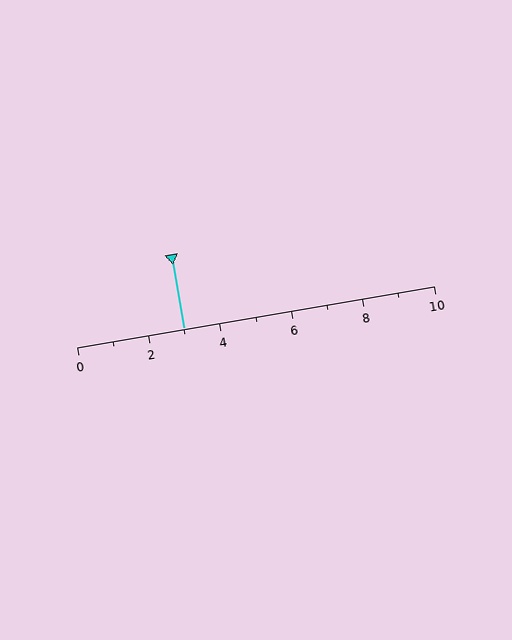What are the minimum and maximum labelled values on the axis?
The axis runs from 0 to 10.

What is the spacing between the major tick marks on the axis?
The major ticks are spaced 2 apart.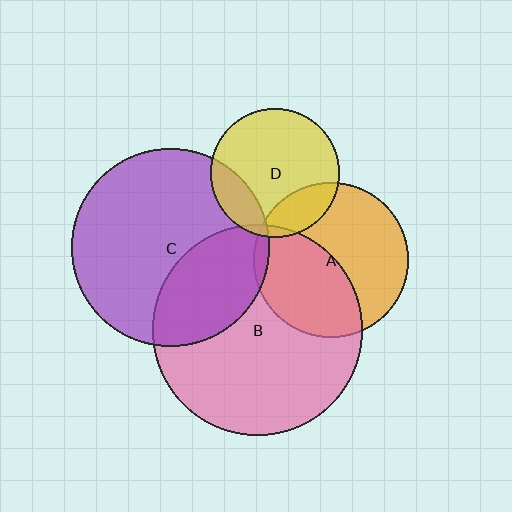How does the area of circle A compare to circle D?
Approximately 1.4 times.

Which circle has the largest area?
Circle B (pink).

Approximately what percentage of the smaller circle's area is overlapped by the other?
Approximately 45%.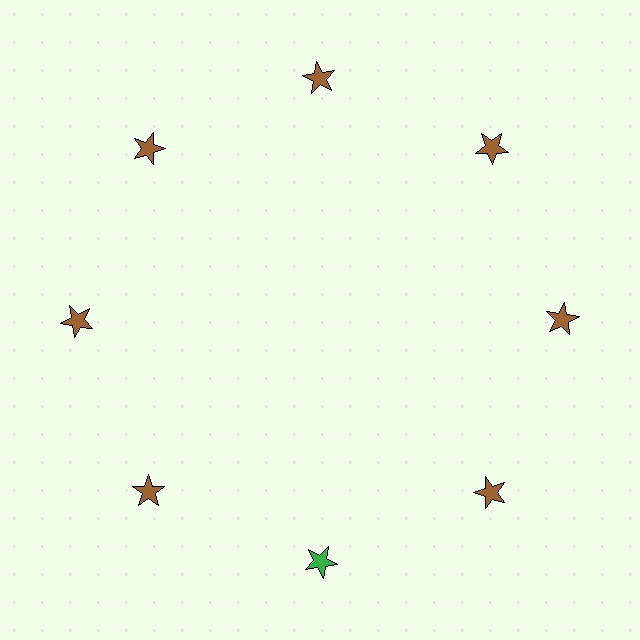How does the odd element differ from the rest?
It has a different color: green instead of brown.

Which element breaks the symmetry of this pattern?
The green star at roughly the 6 o'clock position breaks the symmetry. All other shapes are brown stars.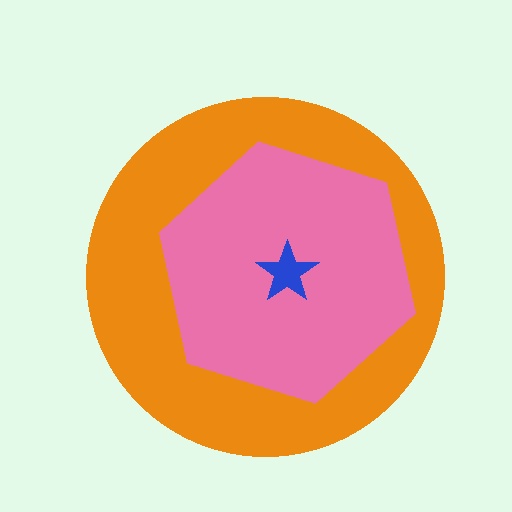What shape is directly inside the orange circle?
The pink hexagon.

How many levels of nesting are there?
3.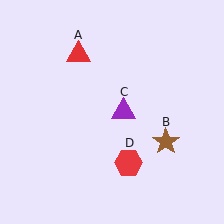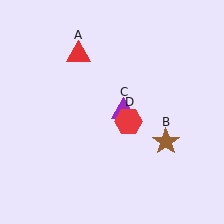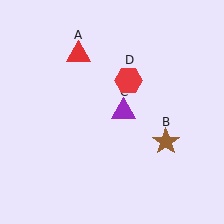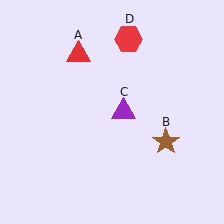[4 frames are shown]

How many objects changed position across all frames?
1 object changed position: red hexagon (object D).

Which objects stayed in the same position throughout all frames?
Red triangle (object A) and brown star (object B) and purple triangle (object C) remained stationary.